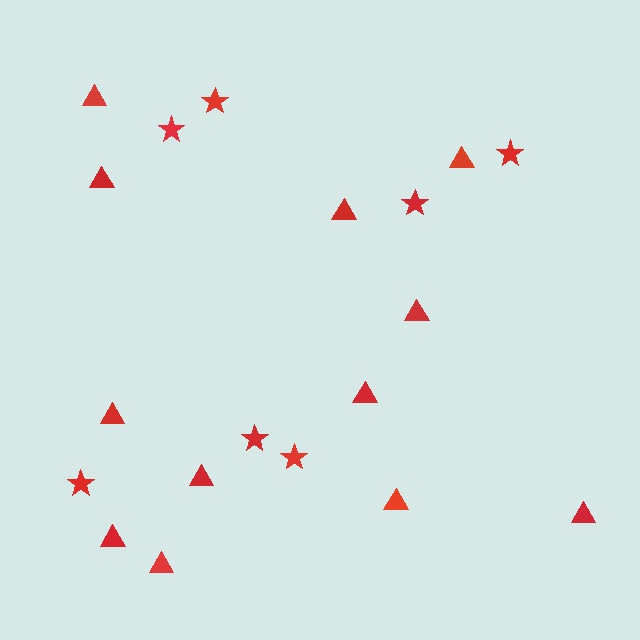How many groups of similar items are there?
There are 2 groups: one group of triangles (12) and one group of stars (7).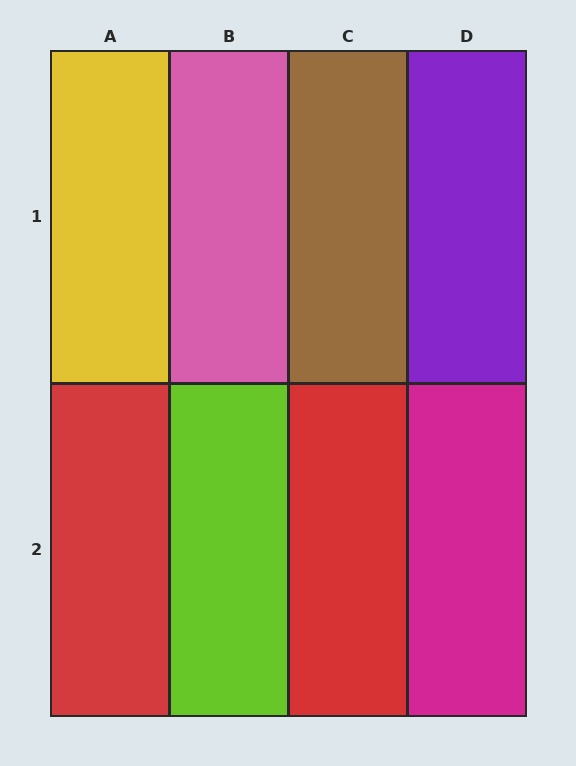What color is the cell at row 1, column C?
Brown.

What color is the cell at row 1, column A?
Yellow.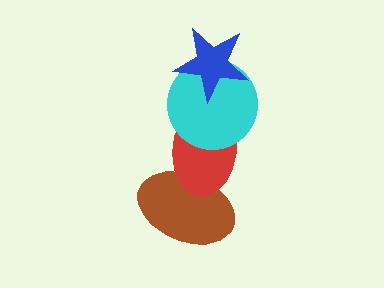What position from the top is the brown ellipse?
The brown ellipse is 4th from the top.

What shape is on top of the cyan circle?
The blue star is on top of the cyan circle.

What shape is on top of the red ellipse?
The cyan circle is on top of the red ellipse.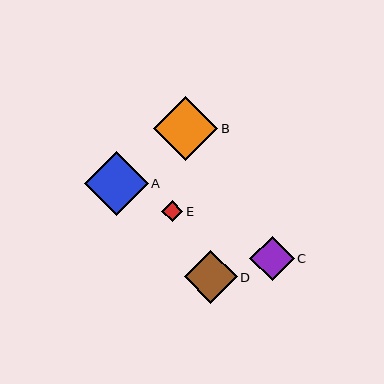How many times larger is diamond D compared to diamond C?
Diamond D is approximately 1.2 times the size of diamond C.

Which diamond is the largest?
Diamond B is the largest with a size of approximately 64 pixels.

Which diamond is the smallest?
Diamond E is the smallest with a size of approximately 21 pixels.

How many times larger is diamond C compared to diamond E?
Diamond C is approximately 2.1 times the size of diamond E.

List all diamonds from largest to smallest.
From largest to smallest: B, A, D, C, E.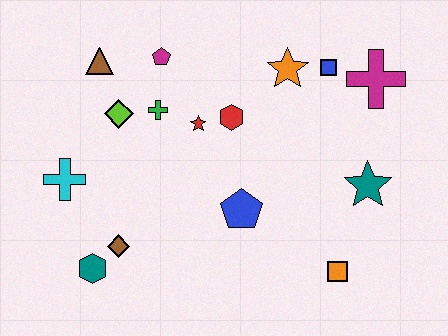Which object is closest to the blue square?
The orange star is closest to the blue square.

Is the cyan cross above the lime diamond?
No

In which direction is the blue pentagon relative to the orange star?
The blue pentagon is below the orange star.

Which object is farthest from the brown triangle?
The orange square is farthest from the brown triangle.